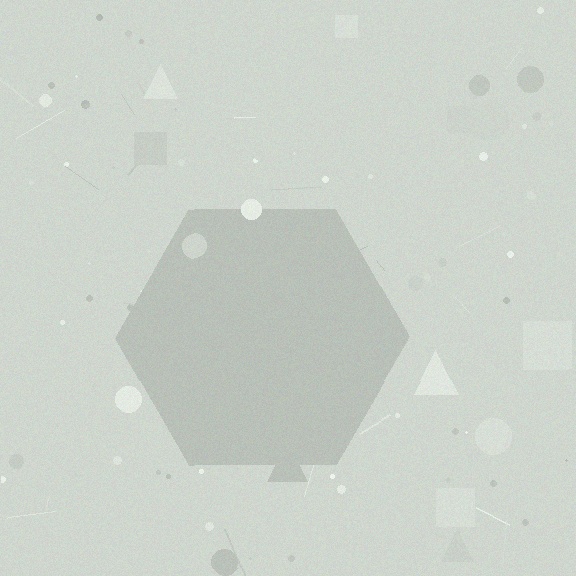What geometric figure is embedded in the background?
A hexagon is embedded in the background.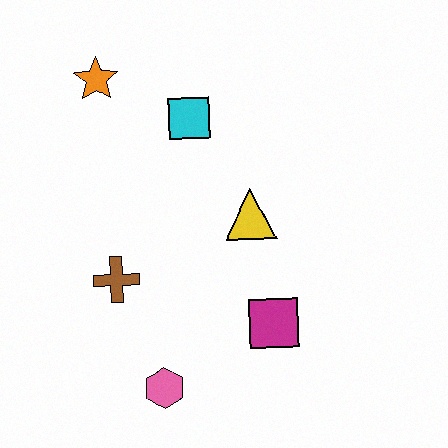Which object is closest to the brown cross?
The pink hexagon is closest to the brown cross.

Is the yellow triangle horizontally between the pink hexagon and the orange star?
No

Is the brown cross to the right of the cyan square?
No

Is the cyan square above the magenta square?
Yes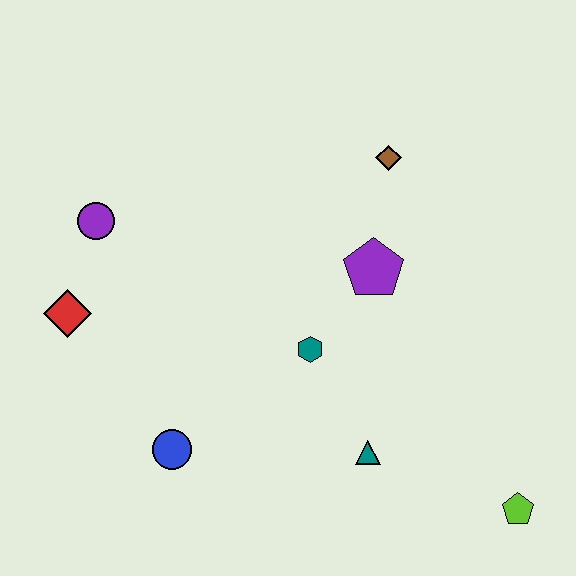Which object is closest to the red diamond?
The purple circle is closest to the red diamond.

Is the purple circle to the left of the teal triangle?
Yes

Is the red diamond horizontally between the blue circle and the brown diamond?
No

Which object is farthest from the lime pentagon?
The purple circle is farthest from the lime pentagon.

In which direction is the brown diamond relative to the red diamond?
The brown diamond is to the right of the red diamond.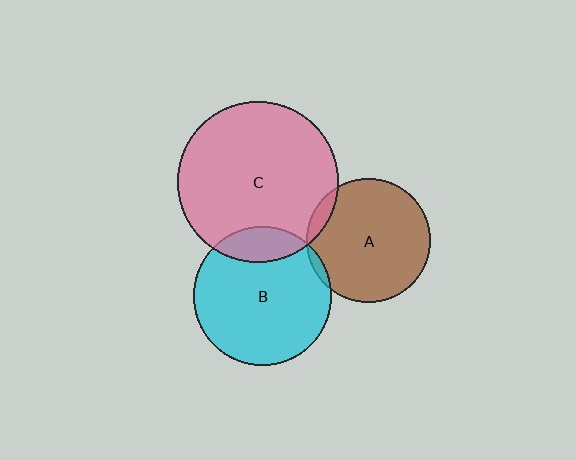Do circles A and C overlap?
Yes.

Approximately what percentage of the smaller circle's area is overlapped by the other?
Approximately 5%.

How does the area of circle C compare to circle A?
Approximately 1.7 times.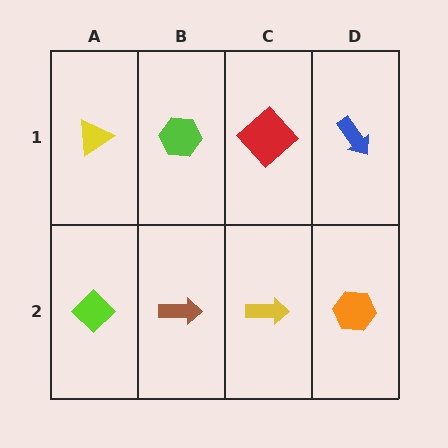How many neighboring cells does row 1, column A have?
2.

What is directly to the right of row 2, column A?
A brown arrow.